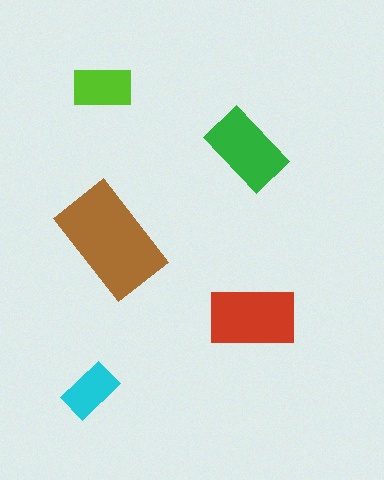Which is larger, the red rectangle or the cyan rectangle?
The red one.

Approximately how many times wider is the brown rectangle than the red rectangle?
About 1.5 times wider.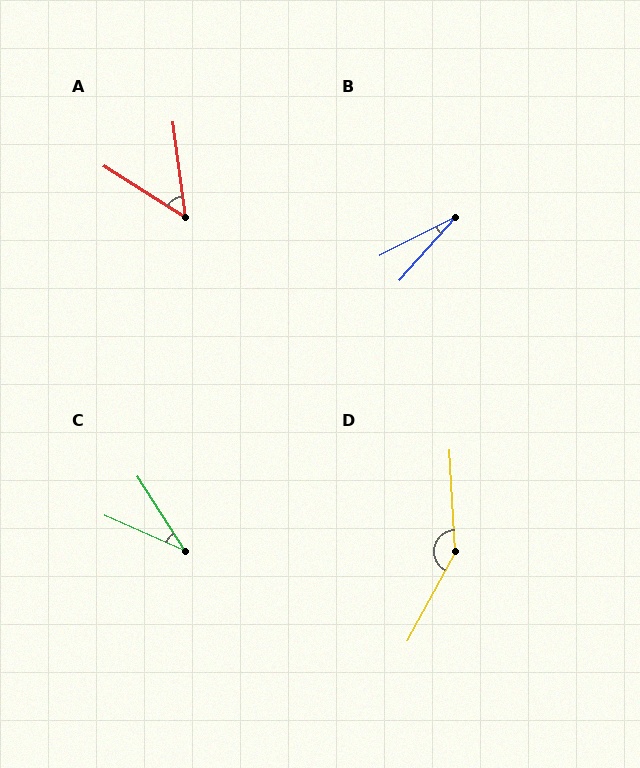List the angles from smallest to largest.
B (22°), C (34°), A (50°), D (148°).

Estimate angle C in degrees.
Approximately 34 degrees.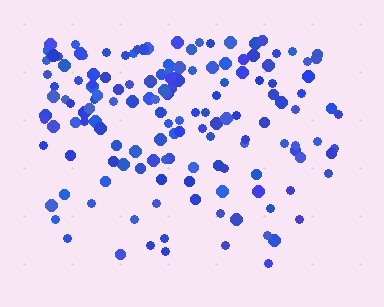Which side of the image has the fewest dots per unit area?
The bottom.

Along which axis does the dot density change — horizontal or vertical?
Vertical.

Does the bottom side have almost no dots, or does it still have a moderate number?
Still a moderate number, just noticeably fewer than the top.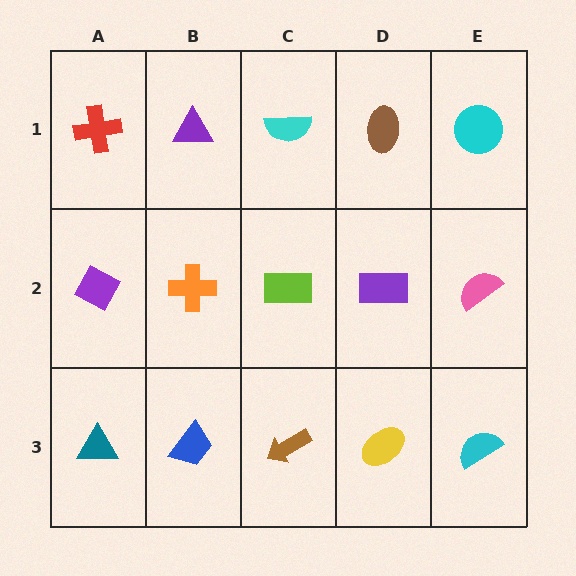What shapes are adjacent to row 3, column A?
A purple diamond (row 2, column A), a blue trapezoid (row 3, column B).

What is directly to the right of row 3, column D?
A cyan semicircle.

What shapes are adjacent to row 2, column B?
A purple triangle (row 1, column B), a blue trapezoid (row 3, column B), a purple diamond (row 2, column A), a lime rectangle (row 2, column C).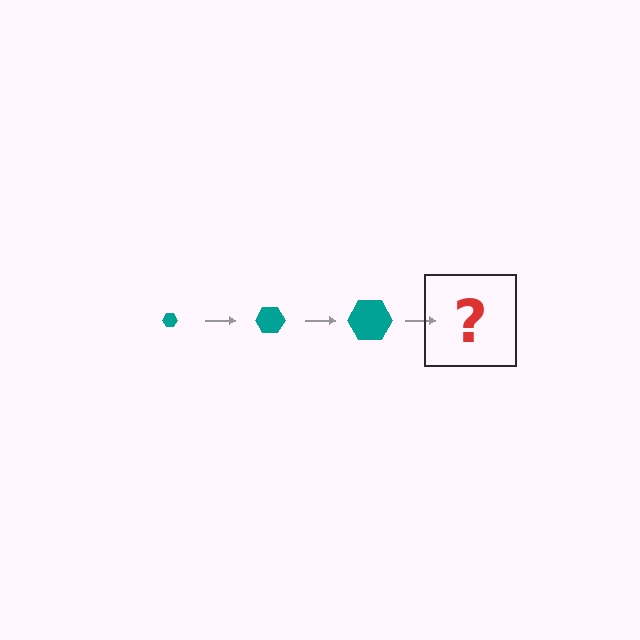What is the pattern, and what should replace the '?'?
The pattern is that the hexagon gets progressively larger each step. The '?' should be a teal hexagon, larger than the previous one.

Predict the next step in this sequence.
The next step is a teal hexagon, larger than the previous one.